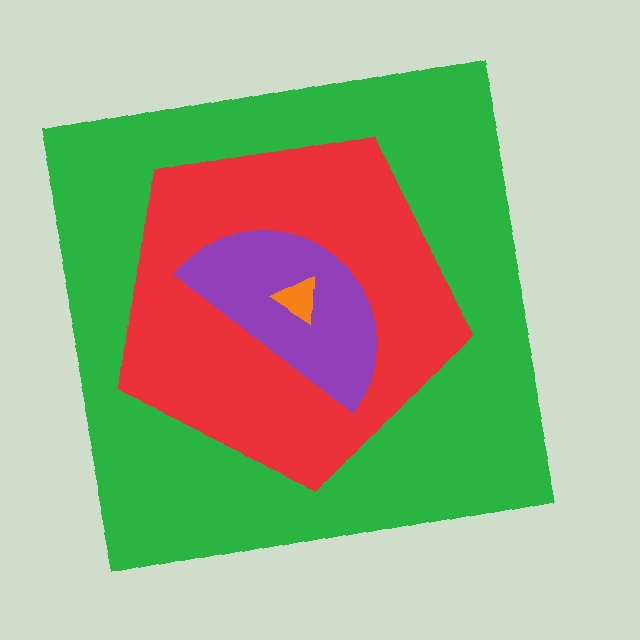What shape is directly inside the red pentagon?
The purple semicircle.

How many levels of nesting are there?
4.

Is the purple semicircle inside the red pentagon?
Yes.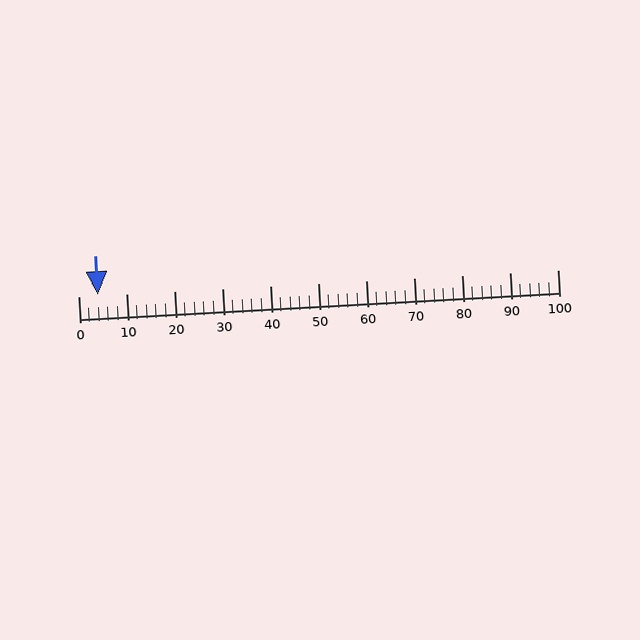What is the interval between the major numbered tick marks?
The major tick marks are spaced 10 units apart.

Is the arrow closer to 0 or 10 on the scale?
The arrow is closer to 0.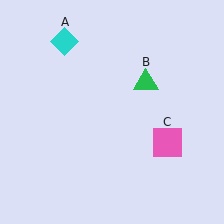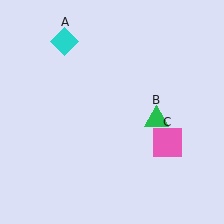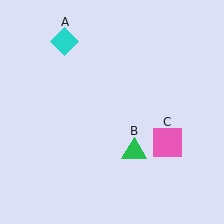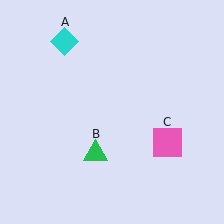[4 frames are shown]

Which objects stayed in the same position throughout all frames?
Cyan diamond (object A) and pink square (object C) remained stationary.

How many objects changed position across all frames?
1 object changed position: green triangle (object B).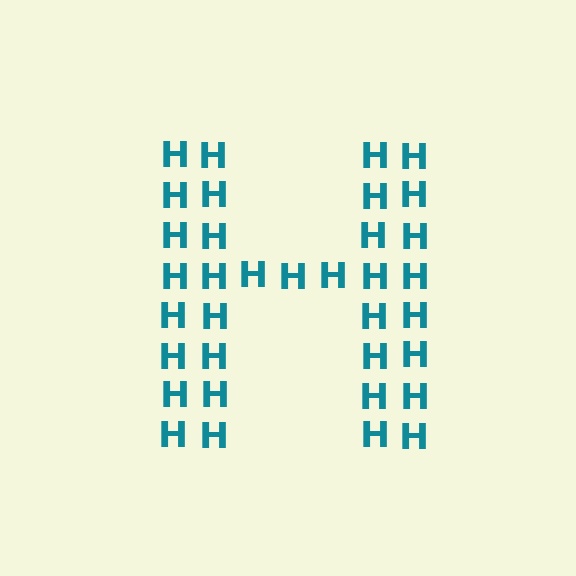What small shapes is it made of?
It is made of small letter H's.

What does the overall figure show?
The overall figure shows the letter H.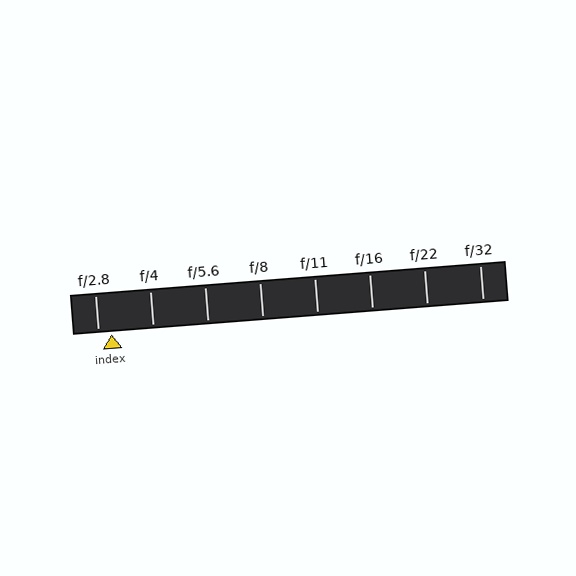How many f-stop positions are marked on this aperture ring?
There are 8 f-stop positions marked.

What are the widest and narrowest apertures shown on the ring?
The widest aperture shown is f/2.8 and the narrowest is f/32.